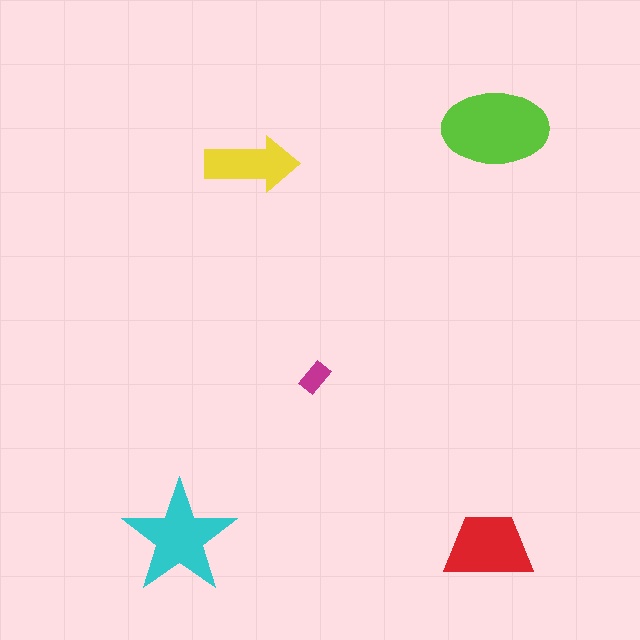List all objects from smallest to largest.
The magenta rectangle, the yellow arrow, the red trapezoid, the cyan star, the lime ellipse.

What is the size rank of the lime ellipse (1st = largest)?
1st.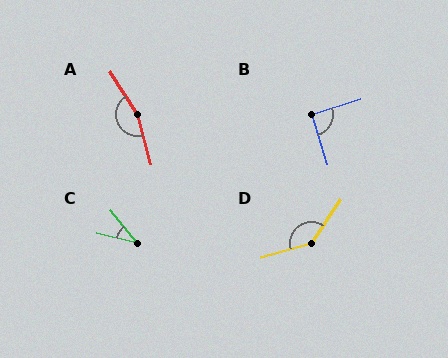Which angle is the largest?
A, at approximately 162 degrees.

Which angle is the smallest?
C, at approximately 37 degrees.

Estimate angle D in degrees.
Approximately 139 degrees.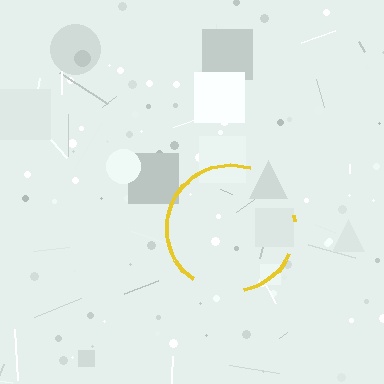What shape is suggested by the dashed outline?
The dashed outline suggests a circle.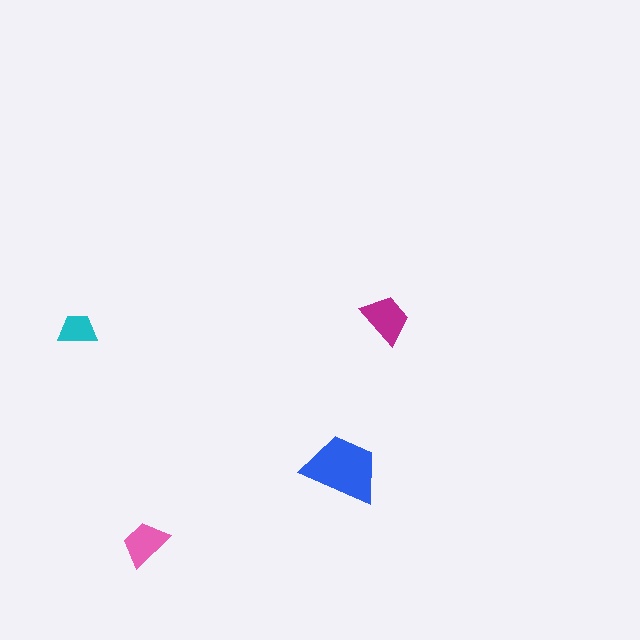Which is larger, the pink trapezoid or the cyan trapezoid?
The pink one.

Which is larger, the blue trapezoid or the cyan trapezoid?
The blue one.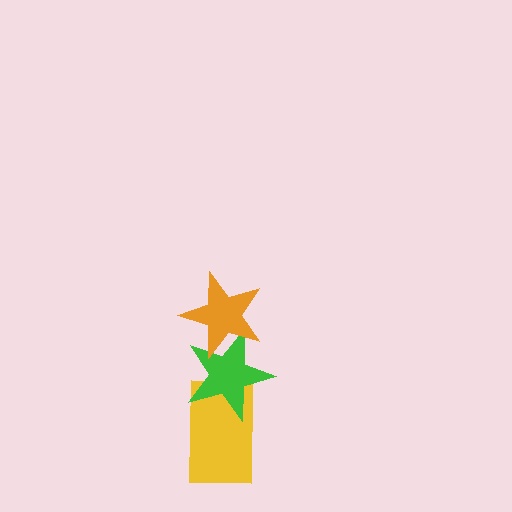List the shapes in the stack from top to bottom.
From top to bottom: the orange star, the green star, the yellow rectangle.